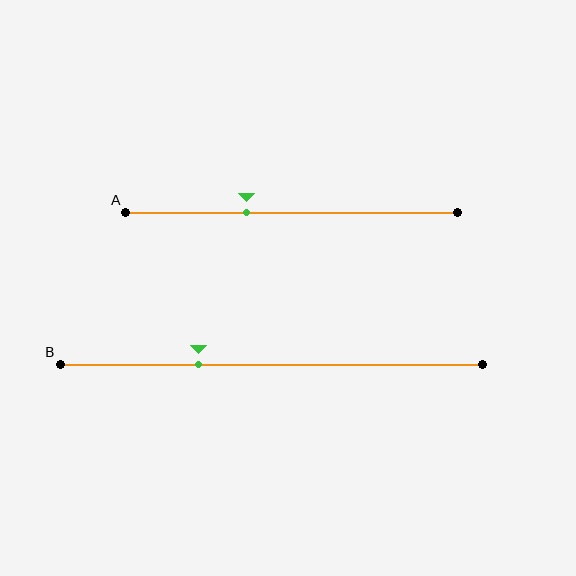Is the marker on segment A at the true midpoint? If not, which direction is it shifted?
No, the marker on segment A is shifted to the left by about 14% of the segment length.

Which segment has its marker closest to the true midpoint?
Segment A has its marker closest to the true midpoint.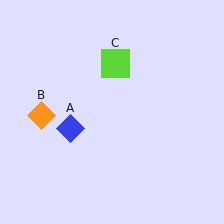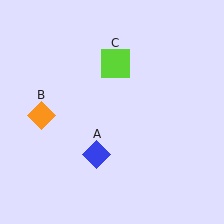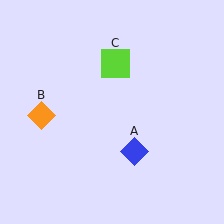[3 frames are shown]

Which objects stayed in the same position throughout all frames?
Orange diamond (object B) and lime square (object C) remained stationary.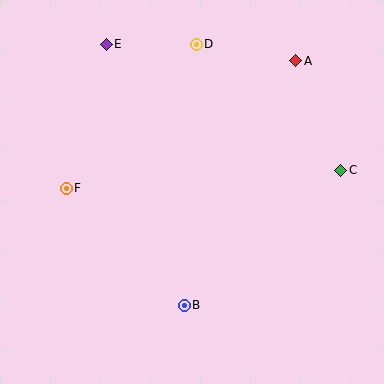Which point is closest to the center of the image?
Point B at (184, 305) is closest to the center.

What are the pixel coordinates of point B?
Point B is at (184, 305).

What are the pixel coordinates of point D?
Point D is at (196, 44).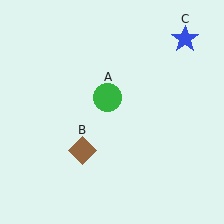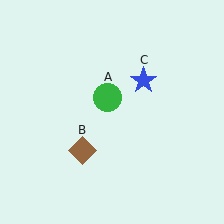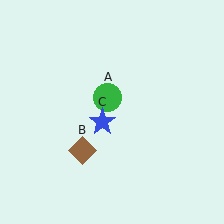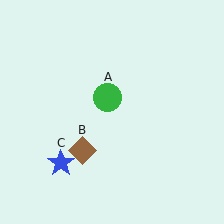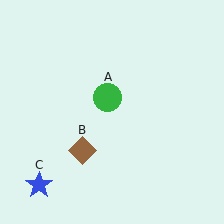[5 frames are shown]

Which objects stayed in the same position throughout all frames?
Green circle (object A) and brown diamond (object B) remained stationary.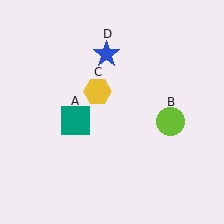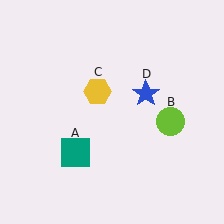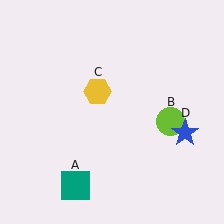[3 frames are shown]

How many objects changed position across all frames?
2 objects changed position: teal square (object A), blue star (object D).